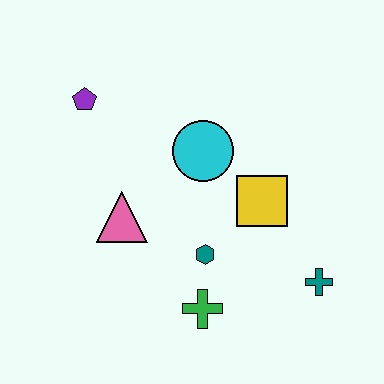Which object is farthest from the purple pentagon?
The teal cross is farthest from the purple pentagon.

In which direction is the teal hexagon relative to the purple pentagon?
The teal hexagon is below the purple pentagon.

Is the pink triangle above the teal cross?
Yes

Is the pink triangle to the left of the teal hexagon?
Yes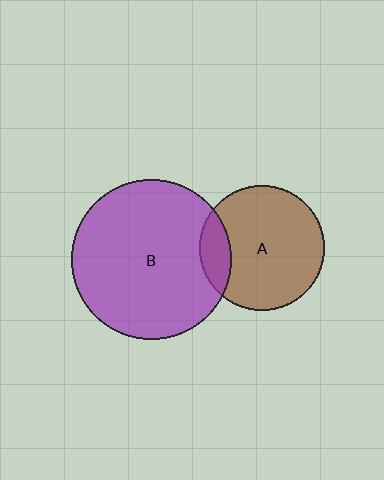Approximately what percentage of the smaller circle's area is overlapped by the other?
Approximately 15%.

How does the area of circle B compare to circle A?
Approximately 1.6 times.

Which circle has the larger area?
Circle B (purple).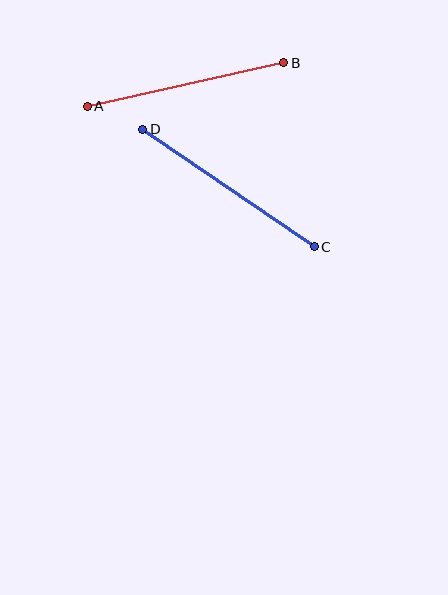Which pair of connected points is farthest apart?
Points C and D are farthest apart.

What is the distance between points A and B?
The distance is approximately 201 pixels.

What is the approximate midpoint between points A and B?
The midpoint is at approximately (185, 85) pixels.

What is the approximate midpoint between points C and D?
The midpoint is at approximately (228, 188) pixels.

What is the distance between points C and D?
The distance is approximately 208 pixels.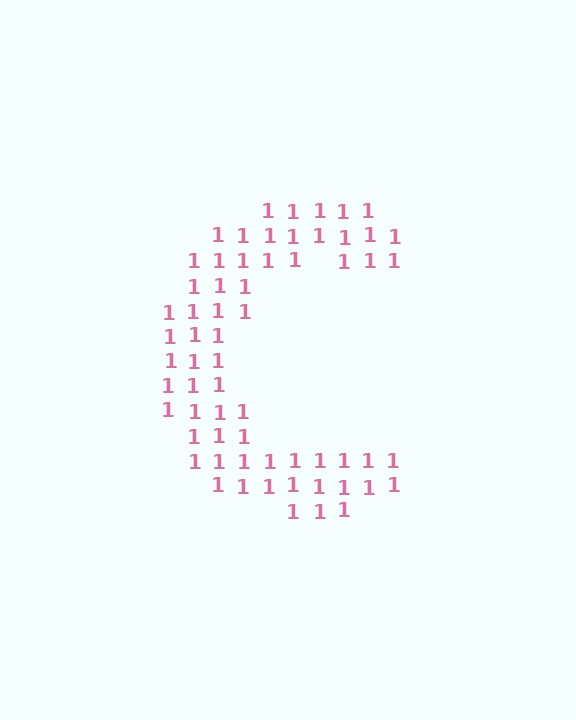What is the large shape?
The large shape is the letter C.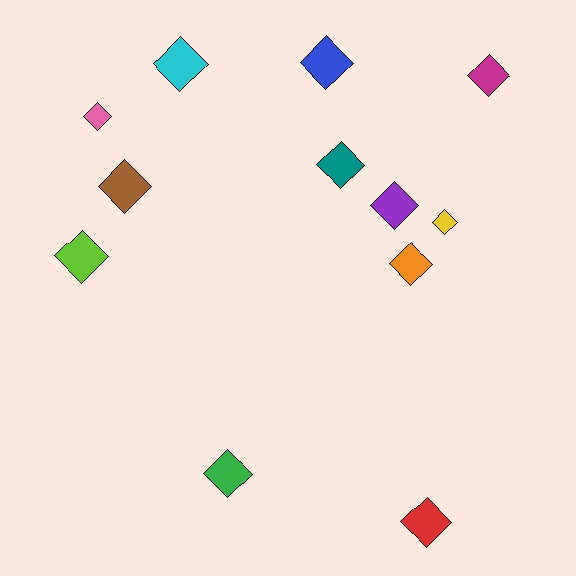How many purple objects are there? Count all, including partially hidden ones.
There is 1 purple object.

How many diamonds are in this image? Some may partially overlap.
There are 12 diamonds.